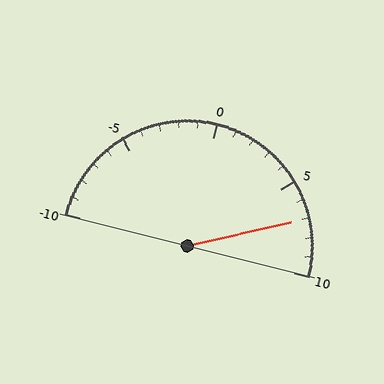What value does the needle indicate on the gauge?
The needle indicates approximately 7.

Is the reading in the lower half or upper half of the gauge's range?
The reading is in the upper half of the range (-10 to 10).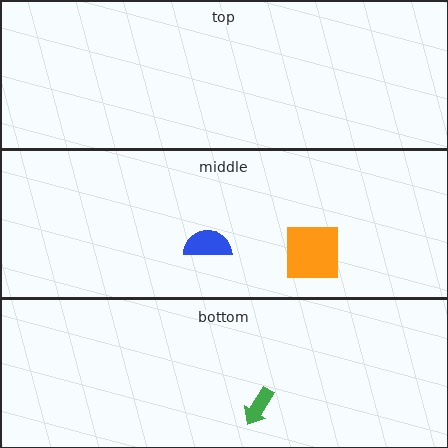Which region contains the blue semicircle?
The middle region.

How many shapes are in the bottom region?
1.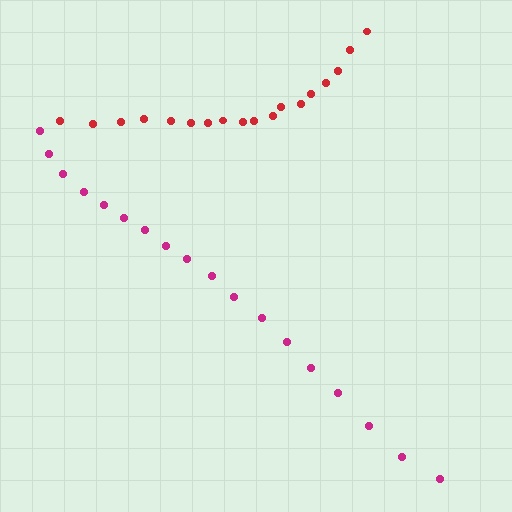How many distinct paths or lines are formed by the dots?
There are 2 distinct paths.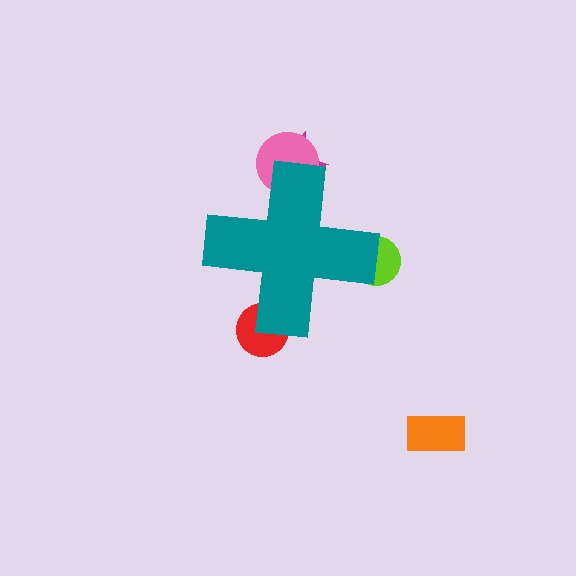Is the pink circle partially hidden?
Yes, the pink circle is partially hidden behind the teal cross.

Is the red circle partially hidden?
Yes, the red circle is partially hidden behind the teal cross.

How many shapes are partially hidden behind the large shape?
4 shapes are partially hidden.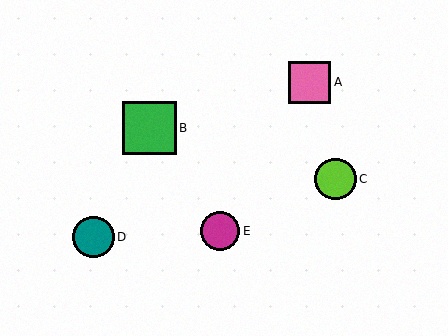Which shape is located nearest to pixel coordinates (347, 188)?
The lime circle (labeled C) at (336, 179) is nearest to that location.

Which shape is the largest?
The green square (labeled B) is the largest.